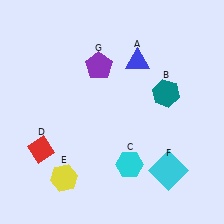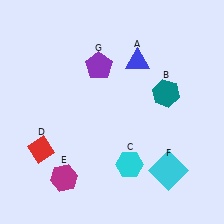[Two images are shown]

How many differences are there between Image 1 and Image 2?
There is 1 difference between the two images.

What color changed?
The hexagon (E) changed from yellow in Image 1 to magenta in Image 2.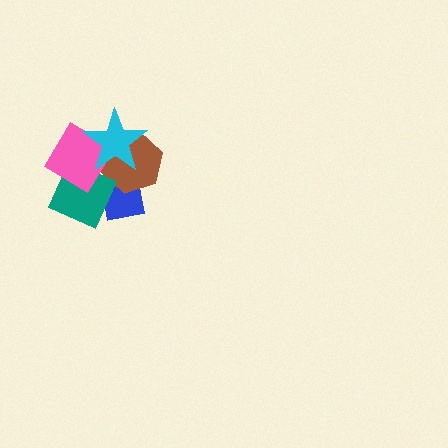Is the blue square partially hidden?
Yes, it is partially covered by another shape.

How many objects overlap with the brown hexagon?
4 objects overlap with the brown hexagon.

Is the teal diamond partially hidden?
Yes, it is partially covered by another shape.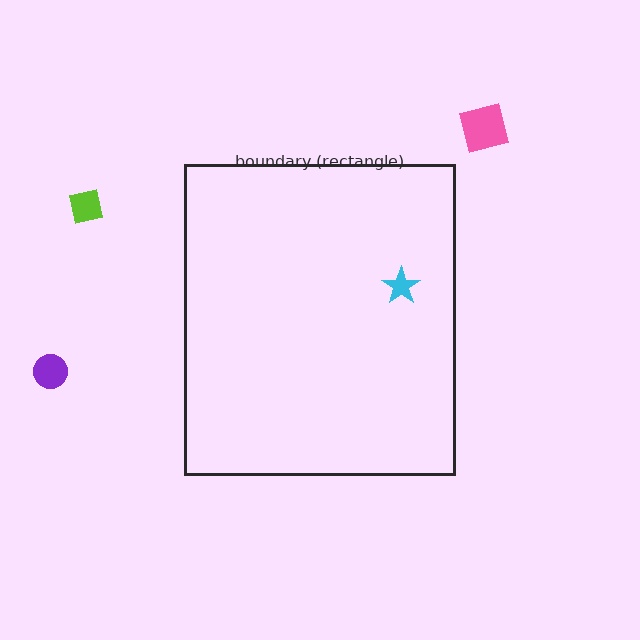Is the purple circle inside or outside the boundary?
Outside.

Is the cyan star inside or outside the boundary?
Inside.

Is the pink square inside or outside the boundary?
Outside.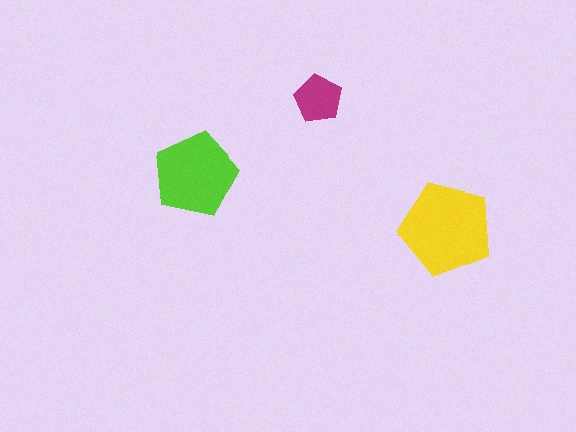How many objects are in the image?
There are 3 objects in the image.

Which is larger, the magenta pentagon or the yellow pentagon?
The yellow one.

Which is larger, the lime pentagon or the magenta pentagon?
The lime one.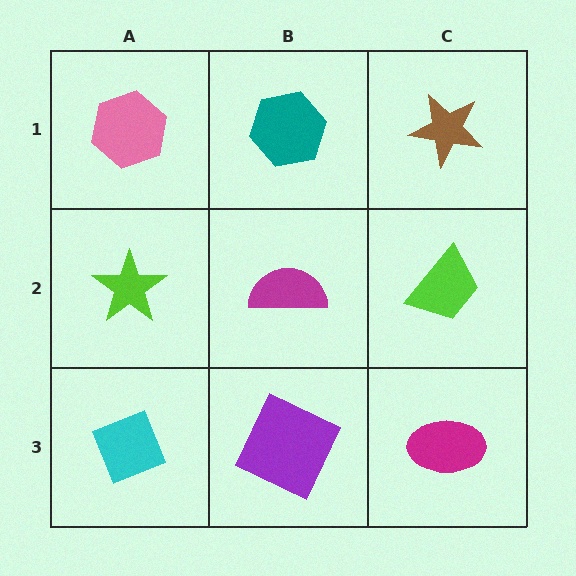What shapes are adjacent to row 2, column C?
A brown star (row 1, column C), a magenta ellipse (row 3, column C), a magenta semicircle (row 2, column B).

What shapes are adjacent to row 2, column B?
A teal hexagon (row 1, column B), a purple square (row 3, column B), a lime star (row 2, column A), a lime trapezoid (row 2, column C).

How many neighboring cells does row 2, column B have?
4.